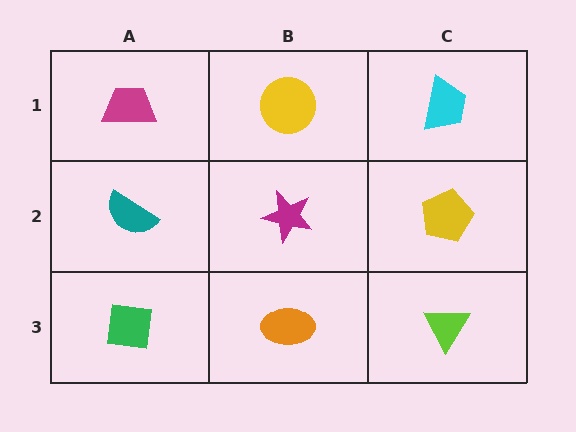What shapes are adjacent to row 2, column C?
A cyan trapezoid (row 1, column C), a lime triangle (row 3, column C), a magenta star (row 2, column B).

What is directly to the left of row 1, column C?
A yellow circle.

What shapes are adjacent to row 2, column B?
A yellow circle (row 1, column B), an orange ellipse (row 3, column B), a teal semicircle (row 2, column A), a yellow pentagon (row 2, column C).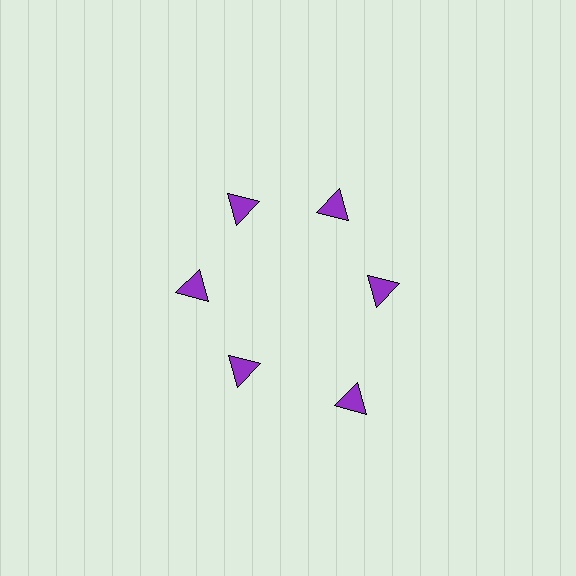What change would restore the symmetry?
The symmetry would be restored by moving it inward, back onto the ring so that all 6 triangles sit at equal angles and equal distance from the center.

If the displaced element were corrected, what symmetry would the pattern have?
It would have 6-fold rotational symmetry — the pattern would map onto itself every 60 degrees.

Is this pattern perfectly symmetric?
No. The 6 purple triangles are arranged in a ring, but one element near the 5 o'clock position is pushed outward from the center, breaking the 6-fold rotational symmetry.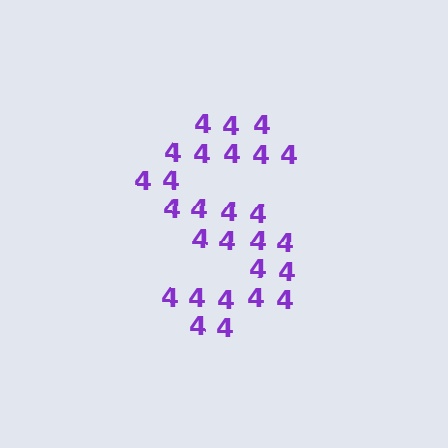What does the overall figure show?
The overall figure shows the letter S.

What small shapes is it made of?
It is made of small digit 4's.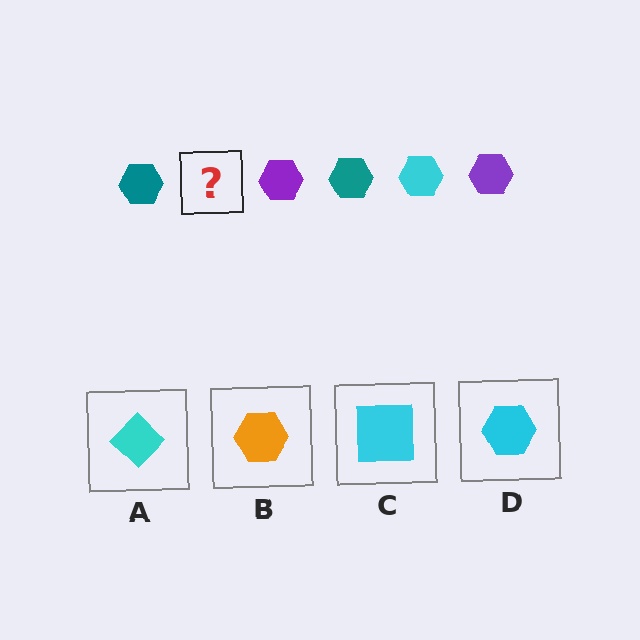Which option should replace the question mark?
Option D.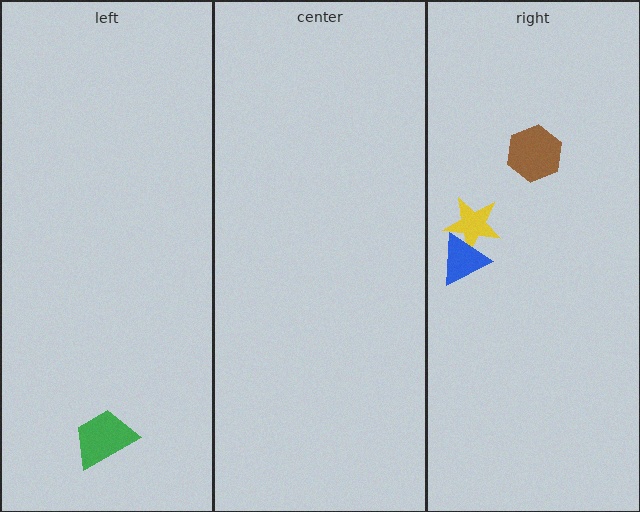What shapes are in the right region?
The yellow star, the brown hexagon, the blue triangle.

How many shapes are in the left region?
1.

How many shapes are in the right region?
3.